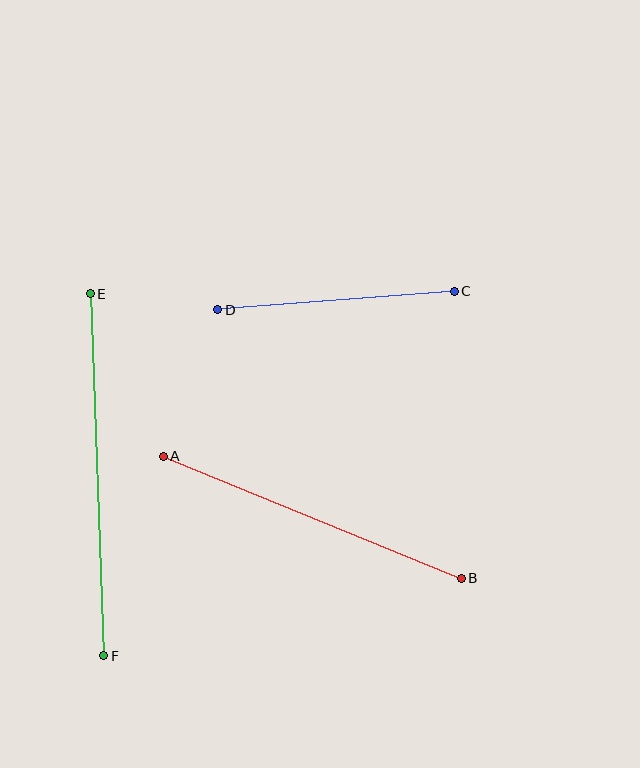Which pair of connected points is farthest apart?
Points E and F are farthest apart.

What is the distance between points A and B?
The distance is approximately 322 pixels.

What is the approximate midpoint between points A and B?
The midpoint is at approximately (312, 517) pixels.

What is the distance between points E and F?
The distance is approximately 363 pixels.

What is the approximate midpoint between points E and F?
The midpoint is at approximately (97, 475) pixels.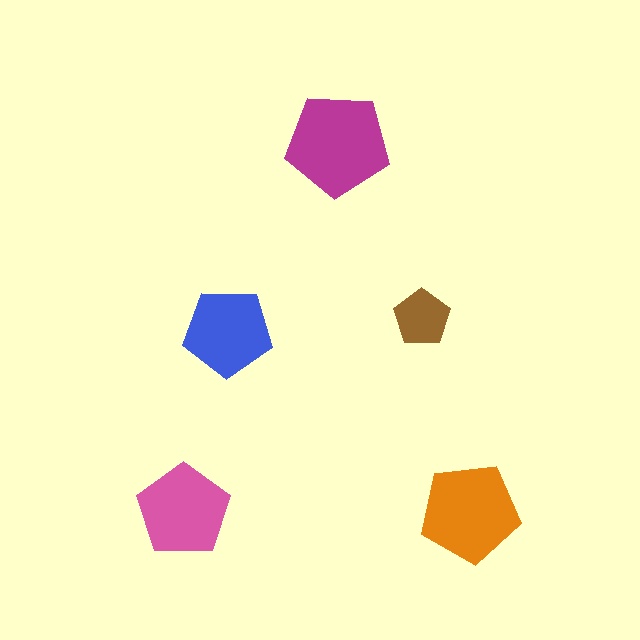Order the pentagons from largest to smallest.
the magenta one, the orange one, the pink one, the blue one, the brown one.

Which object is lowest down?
The orange pentagon is bottommost.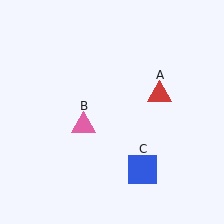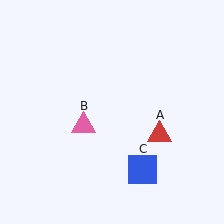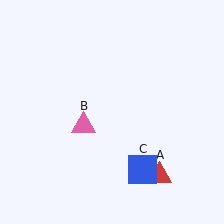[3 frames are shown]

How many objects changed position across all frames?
1 object changed position: red triangle (object A).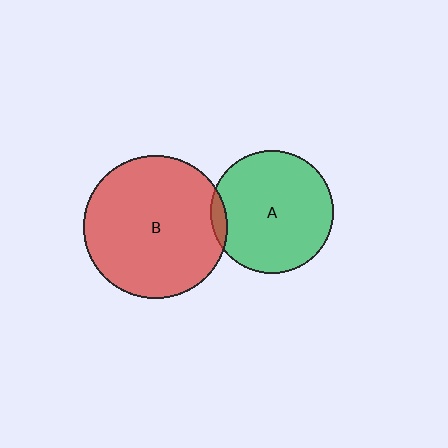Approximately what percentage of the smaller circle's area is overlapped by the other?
Approximately 5%.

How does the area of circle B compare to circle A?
Approximately 1.4 times.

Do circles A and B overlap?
Yes.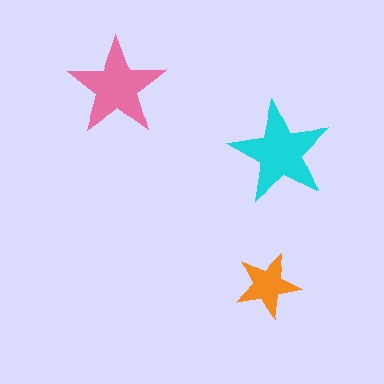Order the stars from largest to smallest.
the cyan one, the pink one, the orange one.